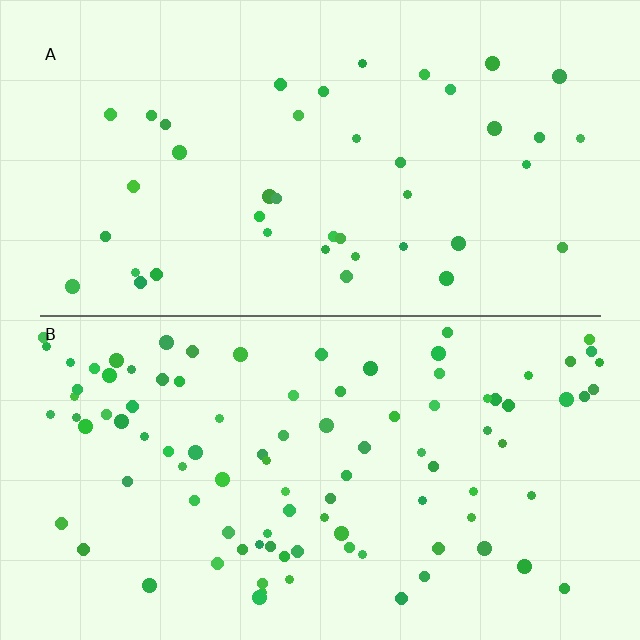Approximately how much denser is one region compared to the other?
Approximately 2.3× — region B over region A.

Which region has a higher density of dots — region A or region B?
B (the bottom).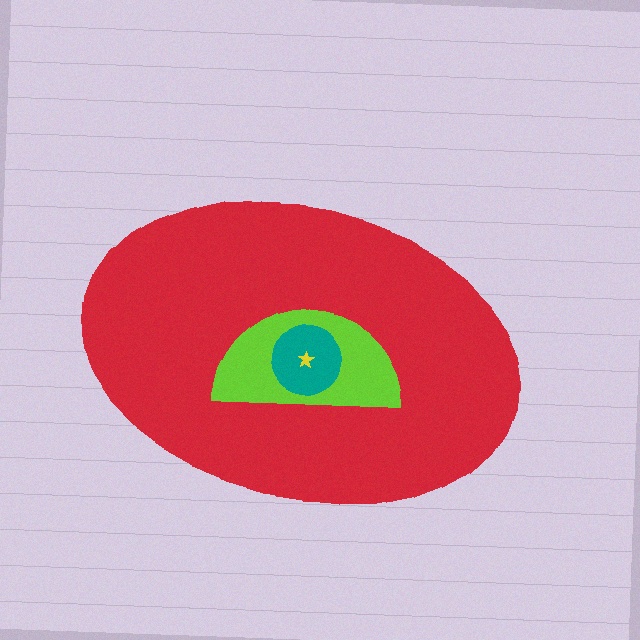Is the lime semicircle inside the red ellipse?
Yes.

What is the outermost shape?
The red ellipse.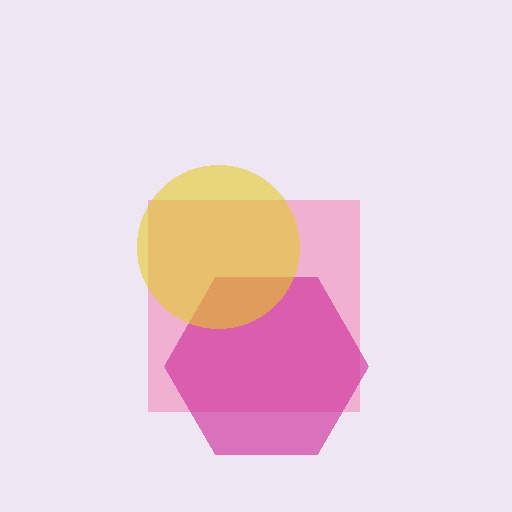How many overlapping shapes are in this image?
There are 3 overlapping shapes in the image.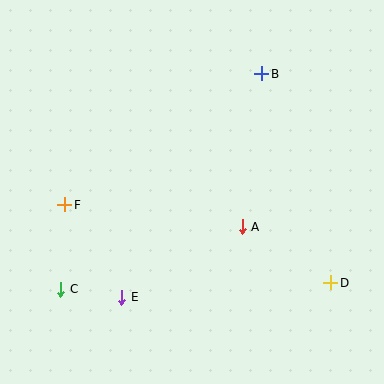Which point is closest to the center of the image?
Point A at (242, 227) is closest to the center.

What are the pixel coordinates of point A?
Point A is at (242, 227).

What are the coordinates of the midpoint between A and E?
The midpoint between A and E is at (182, 262).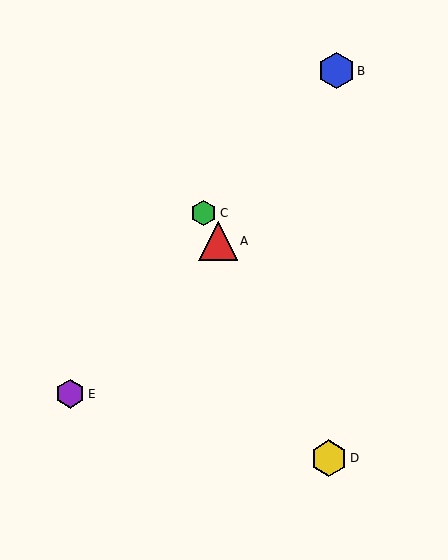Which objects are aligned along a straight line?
Objects A, C, D are aligned along a straight line.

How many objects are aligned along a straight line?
3 objects (A, C, D) are aligned along a straight line.